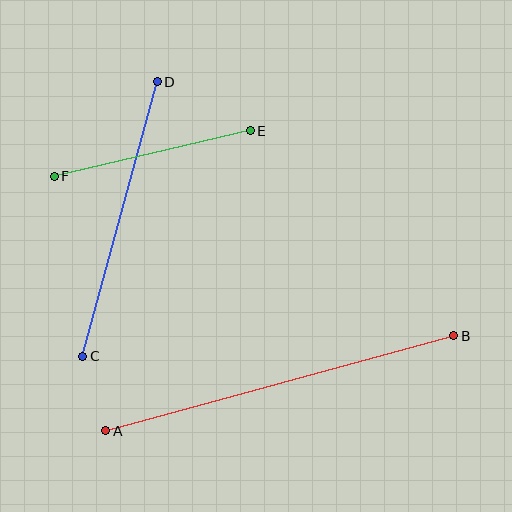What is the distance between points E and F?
The distance is approximately 201 pixels.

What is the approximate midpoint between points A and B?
The midpoint is at approximately (280, 383) pixels.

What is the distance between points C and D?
The distance is approximately 284 pixels.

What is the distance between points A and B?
The distance is approximately 360 pixels.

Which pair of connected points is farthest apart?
Points A and B are farthest apart.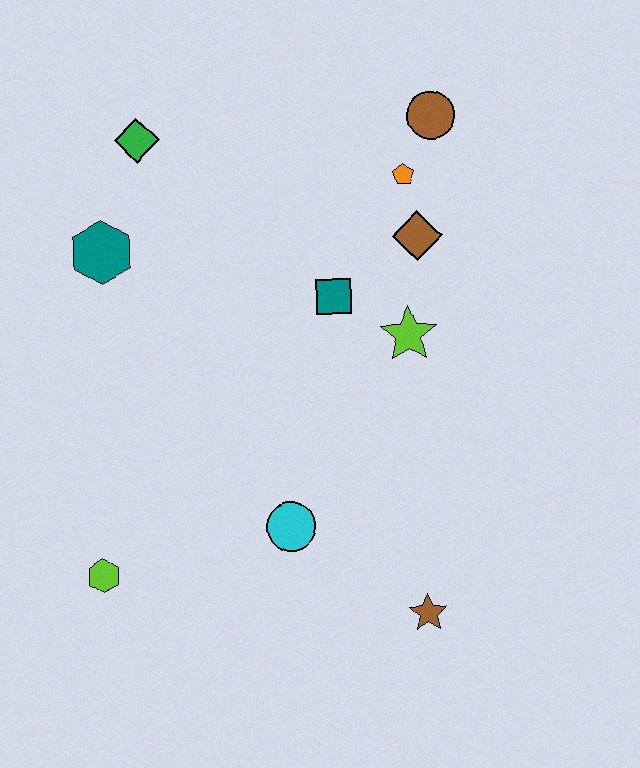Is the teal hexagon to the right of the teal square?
No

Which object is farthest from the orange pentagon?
The lime hexagon is farthest from the orange pentagon.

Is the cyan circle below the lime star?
Yes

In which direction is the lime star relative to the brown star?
The lime star is above the brown star.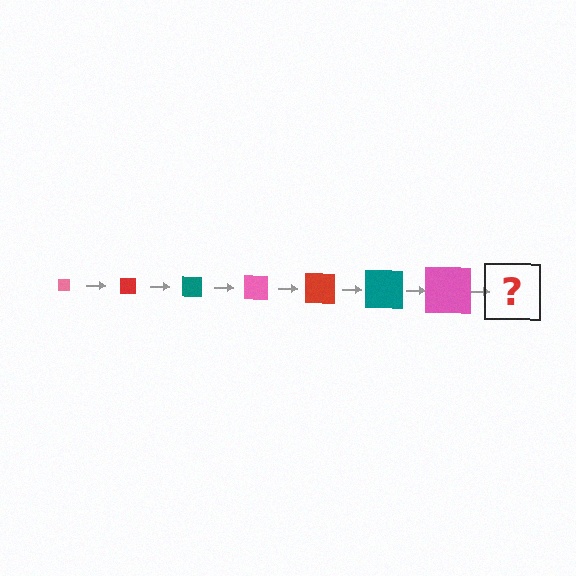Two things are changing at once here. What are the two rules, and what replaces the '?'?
The two rules are that the square grows larger each step and the color cycles through pink, red, and teal. The '?' should be a red square, larger than the previous one.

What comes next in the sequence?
The next element should be a red square, larger than the previous one.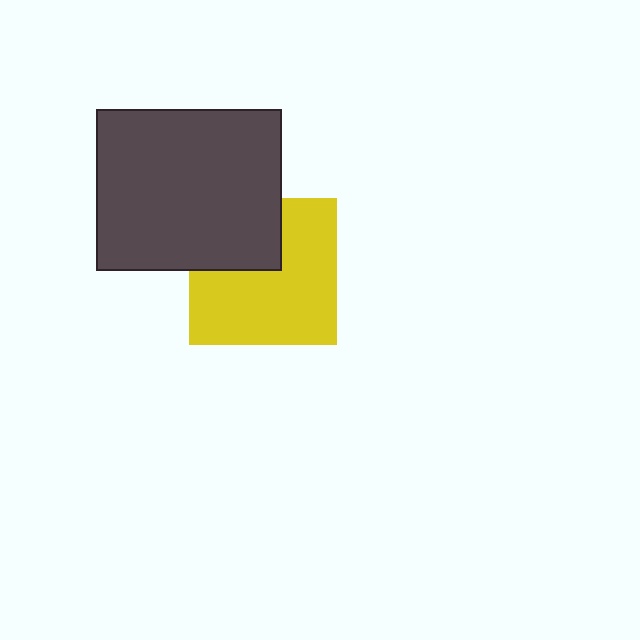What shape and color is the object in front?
The object in front is a dark gray rectangle.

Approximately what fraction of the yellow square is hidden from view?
Roughly 31% of the yellow square is hidden behind the dark gray rectangle.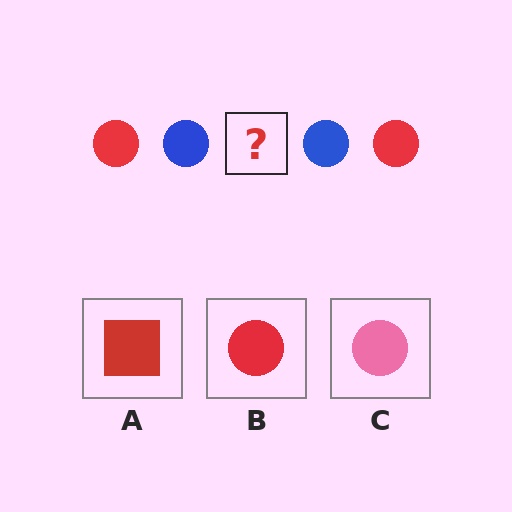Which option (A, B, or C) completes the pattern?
B.